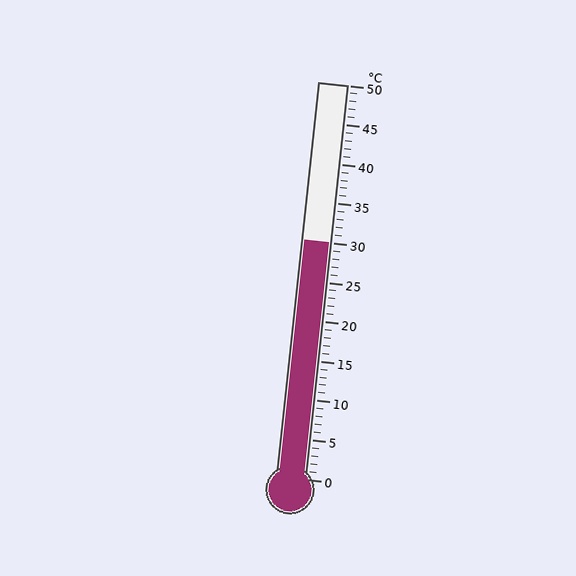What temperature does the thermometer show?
The thermometer shows approximately 30°C.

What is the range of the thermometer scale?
The thermometer scale ranges from 0°C to 50°C.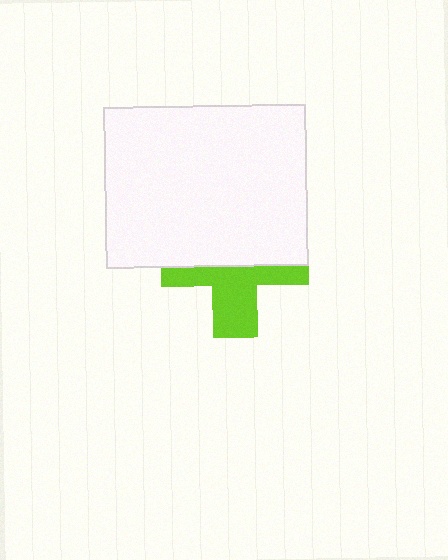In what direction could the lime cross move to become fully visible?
The lime cross could move down. That would shift it out from behind the white rectangle entirely.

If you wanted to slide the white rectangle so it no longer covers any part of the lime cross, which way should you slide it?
Slide it up — that is the most direct way to separate the two shapes.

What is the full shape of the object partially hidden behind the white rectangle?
The partially hidden object is a lime cross.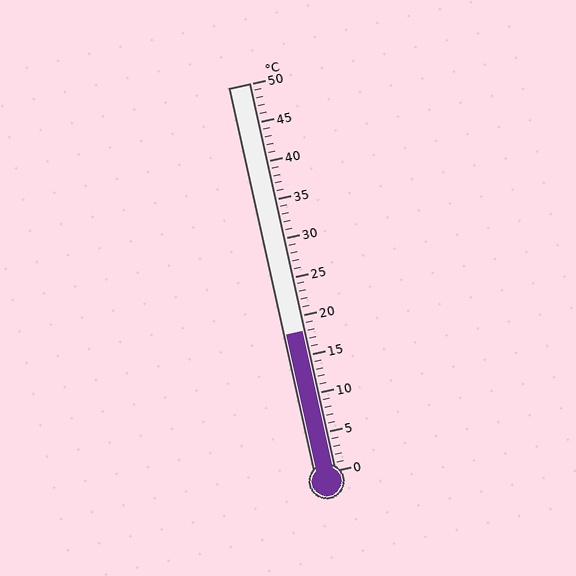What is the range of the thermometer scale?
The thermometer scale ranges from 0°C to 50°C.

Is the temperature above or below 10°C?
The temperature is above 10°C.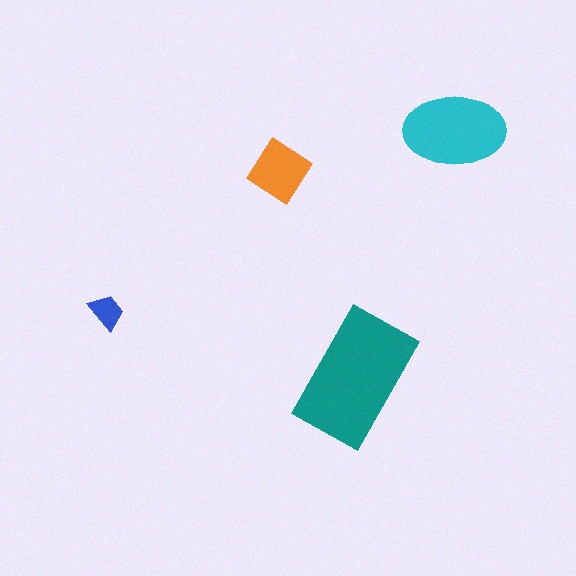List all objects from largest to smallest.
The teal rectangle, the cyan ellipse, the orange diamond, the blue trapezoid.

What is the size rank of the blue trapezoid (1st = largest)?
4th.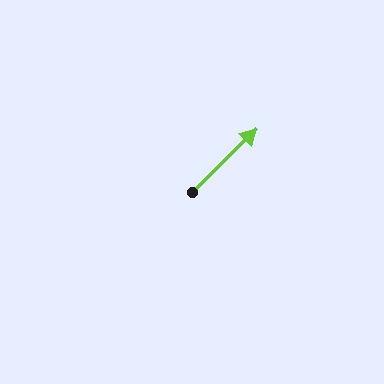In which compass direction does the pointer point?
Northeast.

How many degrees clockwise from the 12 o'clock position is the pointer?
Approximately 45 degrees.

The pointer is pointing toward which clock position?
Roughly 2 o'clock.